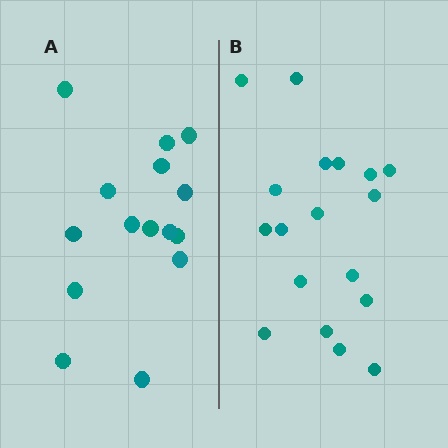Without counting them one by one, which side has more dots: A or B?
Region B (the right region) has more dots.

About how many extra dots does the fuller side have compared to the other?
Region B has just a few more — roughly 2 or 3 more dots than region A.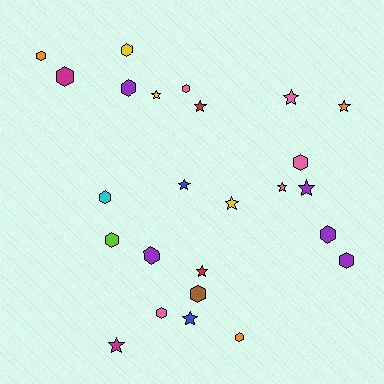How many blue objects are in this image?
There are 2 blue objects.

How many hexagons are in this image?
There are 14 hexagons.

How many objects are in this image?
There are 25 objects.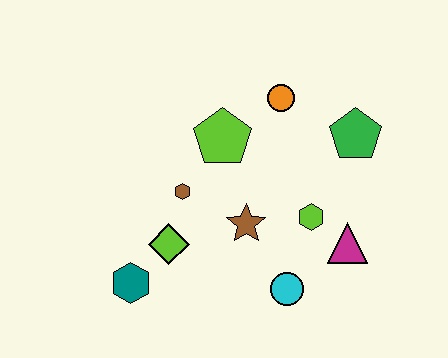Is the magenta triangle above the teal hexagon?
Yes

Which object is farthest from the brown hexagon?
The green pentagon is farthest from the brown hexagon.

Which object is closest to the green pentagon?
The orange circle is closest to the green pentagon.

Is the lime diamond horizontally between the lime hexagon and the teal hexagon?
Yes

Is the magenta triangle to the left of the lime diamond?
No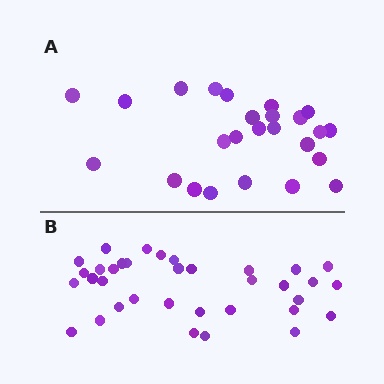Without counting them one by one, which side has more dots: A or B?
Region B (the bottom region) has more dots.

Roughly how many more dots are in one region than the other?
Region B has roughly 10 or so more dots than region A.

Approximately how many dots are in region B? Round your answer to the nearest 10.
About 40 dots. (The exact count is 35, which rounds to 40.)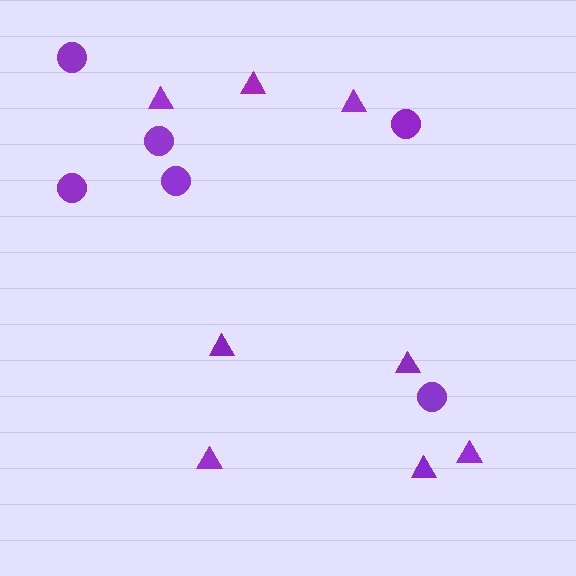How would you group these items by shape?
There are 2 groups: one group of circles (6) and one group of triangles (8).